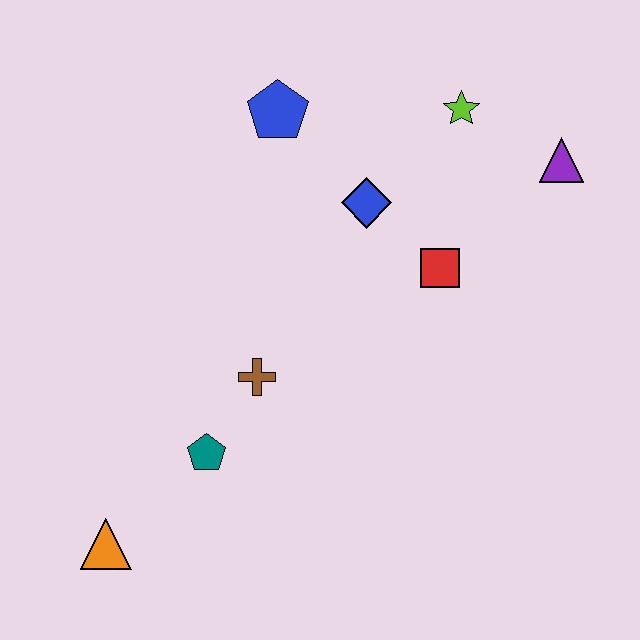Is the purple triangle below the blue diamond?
No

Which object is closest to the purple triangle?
The lime star is closest to the purple triangle.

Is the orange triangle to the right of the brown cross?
No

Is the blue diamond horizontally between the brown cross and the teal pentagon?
No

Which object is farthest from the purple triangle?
The orange triangle is farthest from the purple triangle.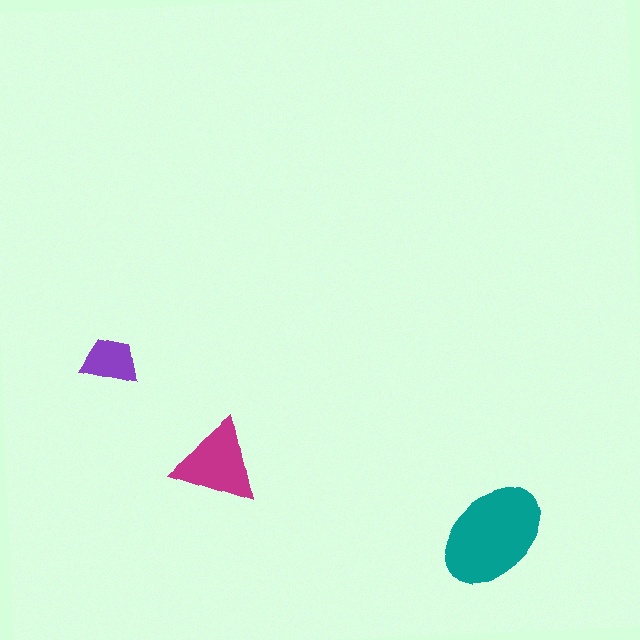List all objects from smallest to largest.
The purple trapezoid, the magenta triangle, the teal ellipse.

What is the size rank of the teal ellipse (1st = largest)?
1st.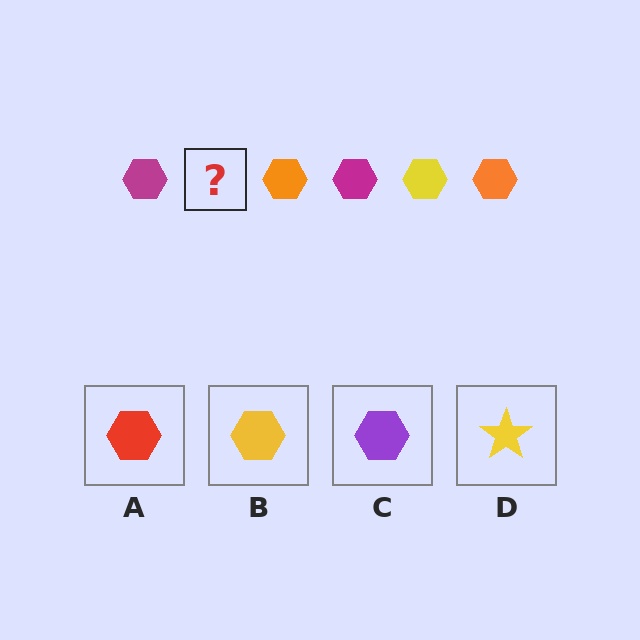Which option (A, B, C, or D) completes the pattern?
B.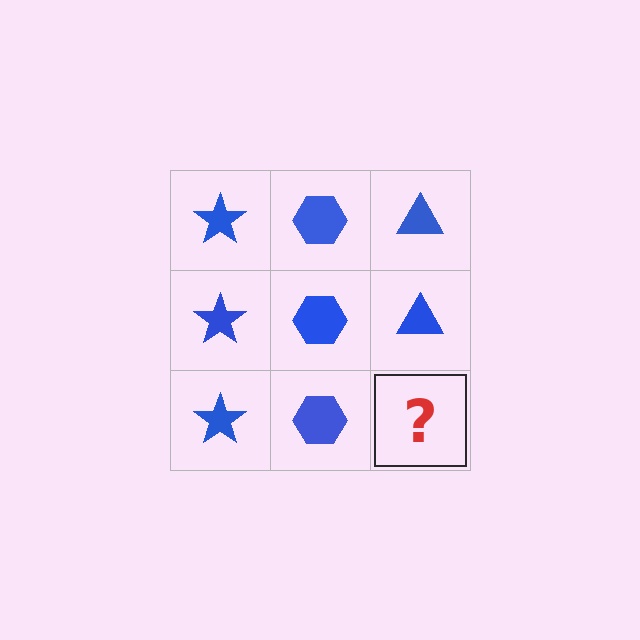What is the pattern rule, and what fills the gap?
The rule is that each column has a consistent shape. The gap should be filled with a blue triangle.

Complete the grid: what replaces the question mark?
The question mark should be replaced with a blue triangle.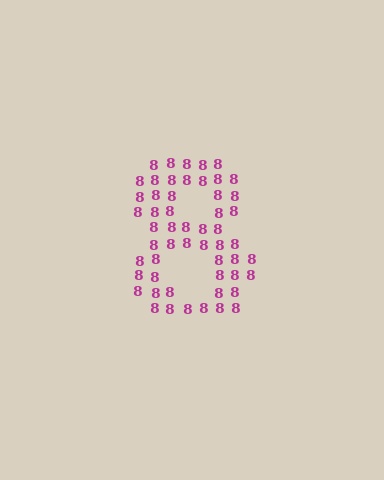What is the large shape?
The large shape is the digit 8.